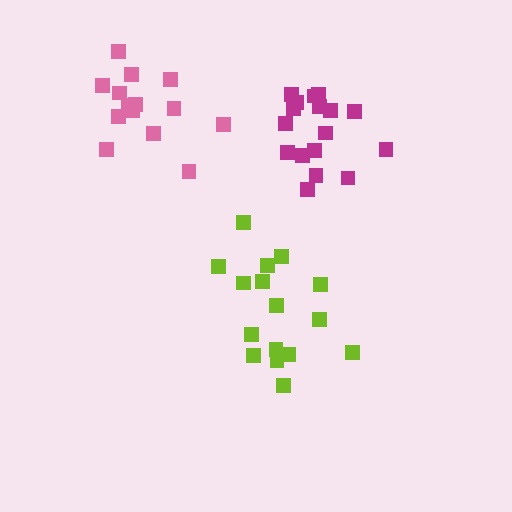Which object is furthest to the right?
The magenta cluster is rightmost.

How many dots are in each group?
Group 1: 16 dots, Group 2: 17 dots, Group 3: 14 dots (47 total).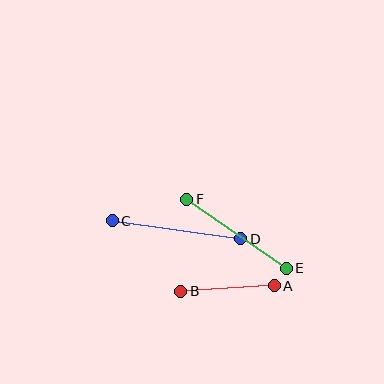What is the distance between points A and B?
The distance is approximately 94 pixels.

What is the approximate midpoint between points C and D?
The midpoint is at approximately (176, 230) pixels.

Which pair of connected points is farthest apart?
Points C and D are farthest apart.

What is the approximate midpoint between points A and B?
The midpoint is at approximately (227, 289) pixels.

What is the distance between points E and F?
The distance is approximately 121 pixels.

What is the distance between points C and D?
The distance is approximately 130 pixels.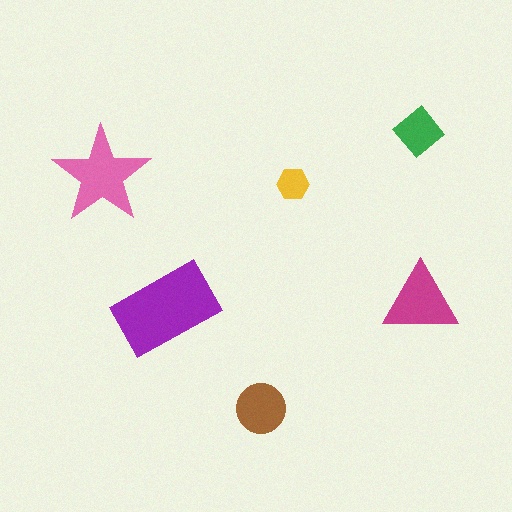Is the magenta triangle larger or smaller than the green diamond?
Larger.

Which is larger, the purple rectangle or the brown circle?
The purple rectangle.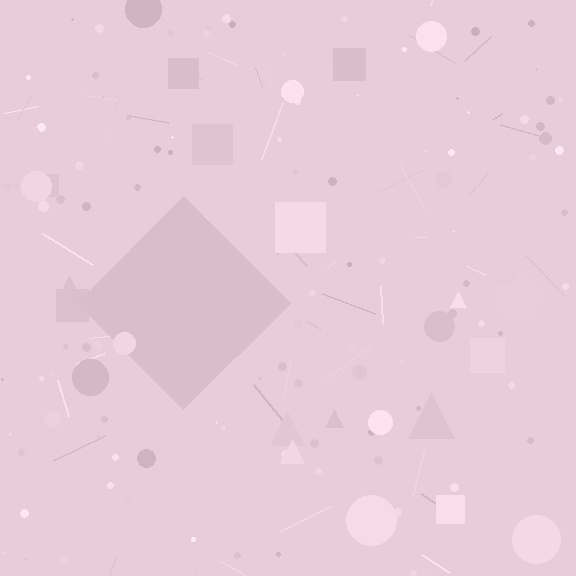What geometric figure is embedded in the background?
A diamond is embedded in the background.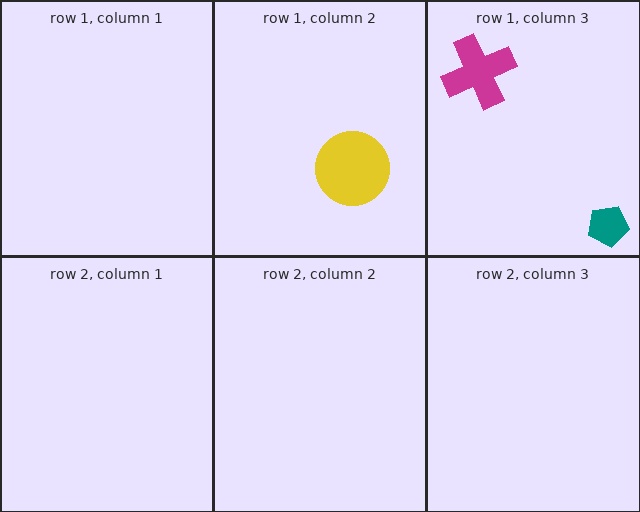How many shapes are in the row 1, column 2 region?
1.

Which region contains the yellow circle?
The row 1, column 2 region.